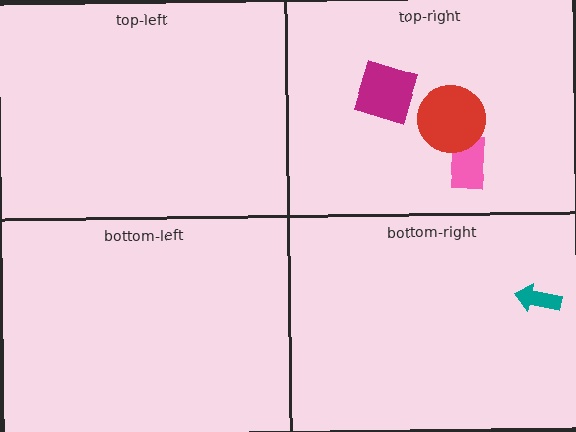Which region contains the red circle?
The top-right region.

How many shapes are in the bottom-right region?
1.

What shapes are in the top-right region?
The pink rectangle, the red circle, the magenta diamond.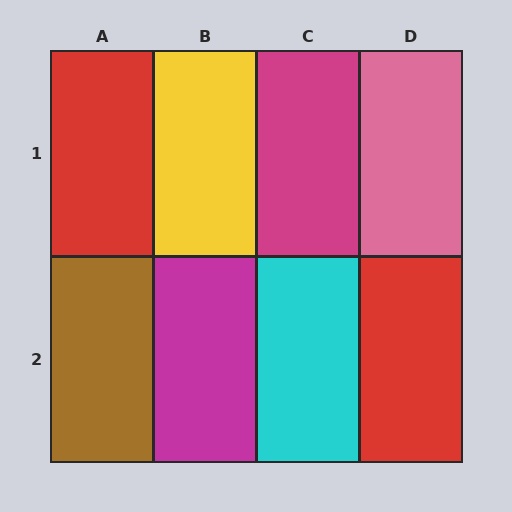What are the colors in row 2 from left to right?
Brown, magenta, cyan, red.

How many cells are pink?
1 cell is pink.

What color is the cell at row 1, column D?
Pink.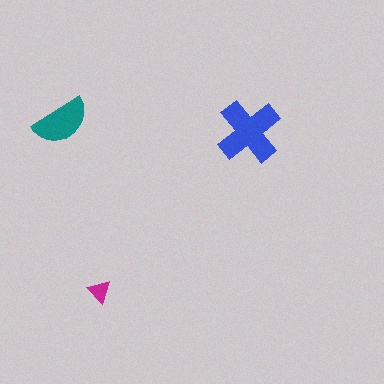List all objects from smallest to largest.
The magenta triangle, the teal semicircle, the blue cross.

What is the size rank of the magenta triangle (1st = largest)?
3rd.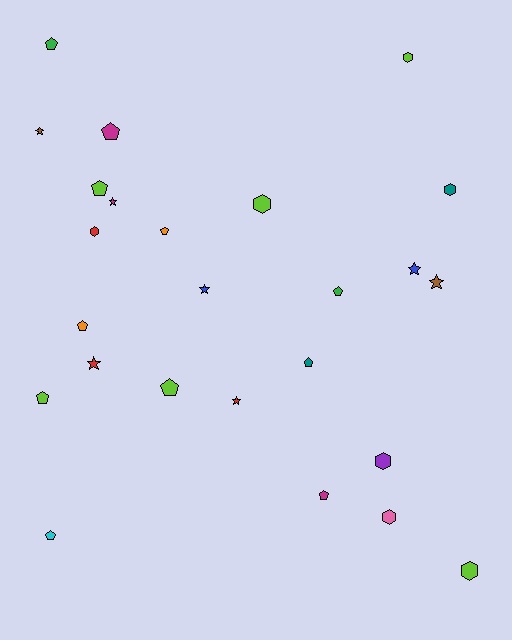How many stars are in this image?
There are 7 stars.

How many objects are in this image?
There are 25 objects.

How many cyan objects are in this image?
There is 1 cyan object.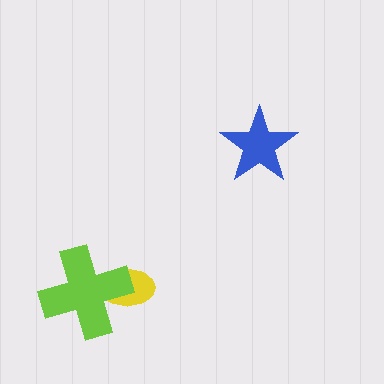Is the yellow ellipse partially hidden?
Yes, it is partially covered by another shape.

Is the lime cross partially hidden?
No, no other shape covers it.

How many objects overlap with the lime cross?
1 object overlaps with the lime cross.